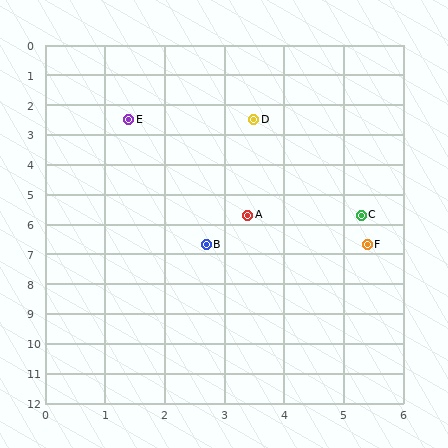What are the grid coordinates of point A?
Point A is at approximately (3.4, 5.7).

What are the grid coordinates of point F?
Point F is at approximately (5.4, 6.7).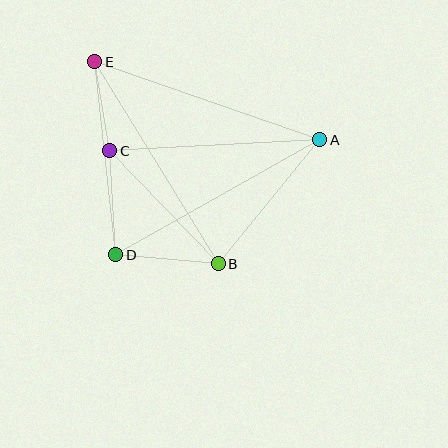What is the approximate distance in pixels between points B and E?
The distance between B and E is approximately 237 pixels.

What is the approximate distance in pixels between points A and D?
The distance between A and D is approximately 234 pixels.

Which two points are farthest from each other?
Points A and E are farthest from each other.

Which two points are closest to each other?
Points C and E are closest to each other.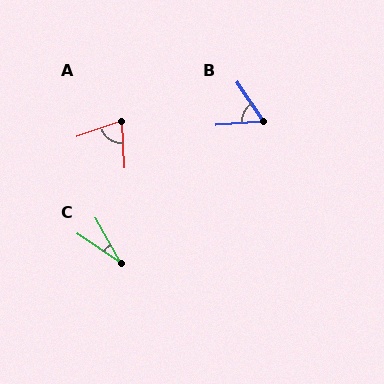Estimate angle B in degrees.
Approximately 61 degrees.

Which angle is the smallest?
C, at approximately 26 degrees.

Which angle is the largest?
A, at approximately 73 degrees.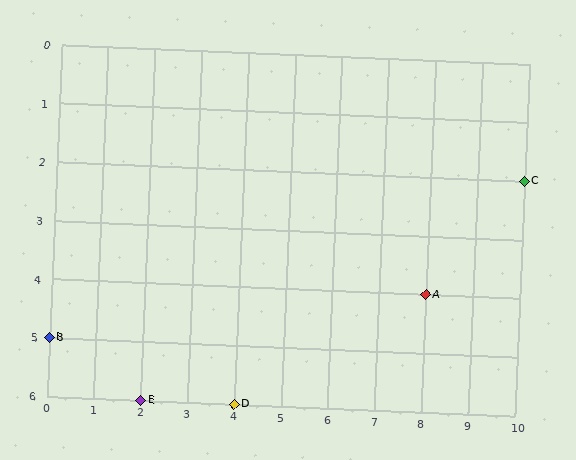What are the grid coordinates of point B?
Point B is at grid coordinates (0, 5).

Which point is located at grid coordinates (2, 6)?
Point E is at (2, 6).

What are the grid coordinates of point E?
Point E is at grid coordinates (2, 6).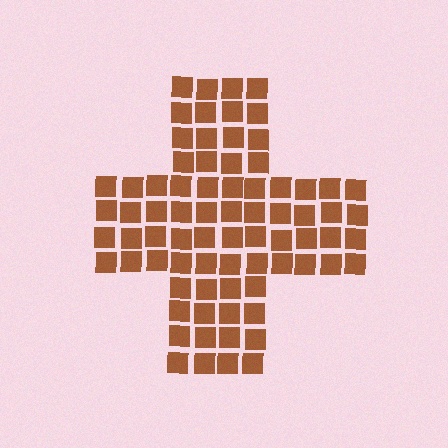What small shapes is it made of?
It is made of small squares.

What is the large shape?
The large shape is a cross.